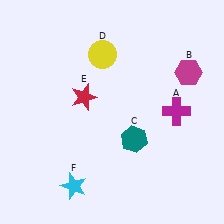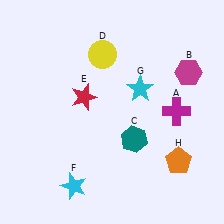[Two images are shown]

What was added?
A cyan star (G), an orange pentagon (H) were added in Image 2.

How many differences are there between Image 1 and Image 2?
There are 2 differences between the two images.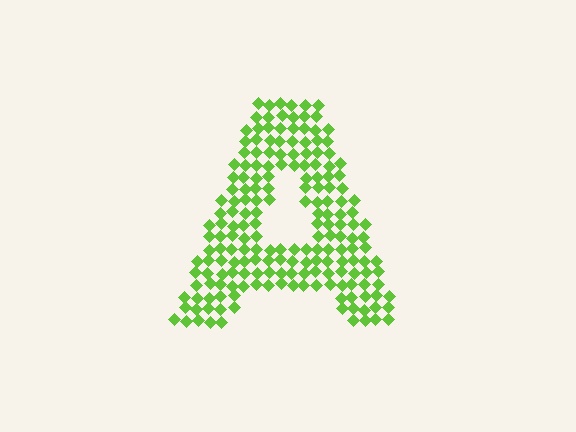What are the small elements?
The small elements are diamonds.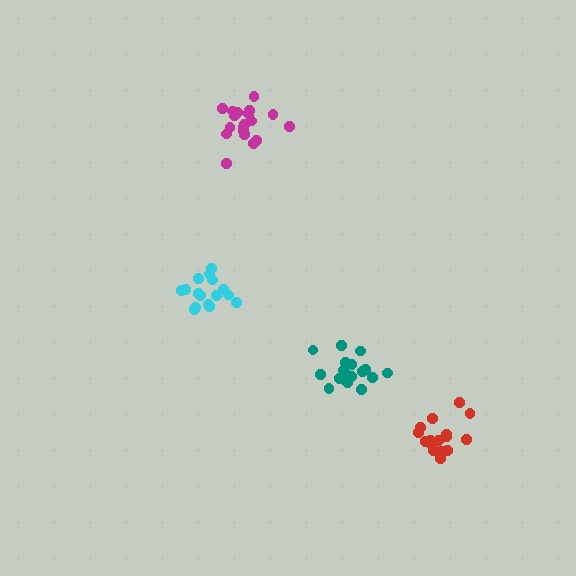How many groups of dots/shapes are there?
There are 4 groups.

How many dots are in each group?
Group 1: 17 dots, Group 2: 16 dots, Group 3: 18 dots, Group 4: 19 dots (70 total).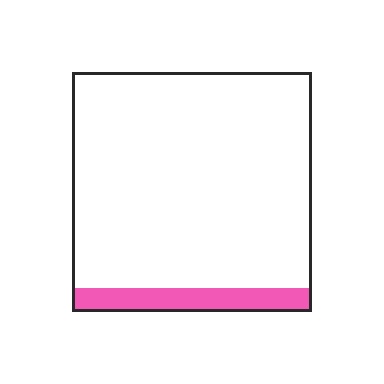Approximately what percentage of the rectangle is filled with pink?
Approximately 10%.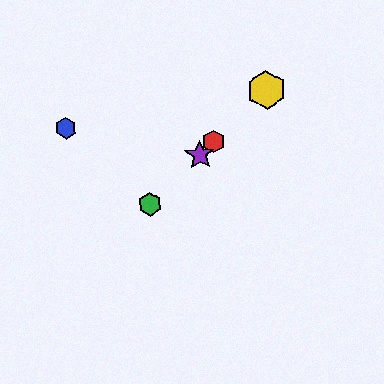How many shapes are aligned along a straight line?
4 shapes (the red hexagon, the green hexagon, the yellow hexagon, the purple star) are aligned along a straight line.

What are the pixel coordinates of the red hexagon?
The red hexagon is at (213, 142).